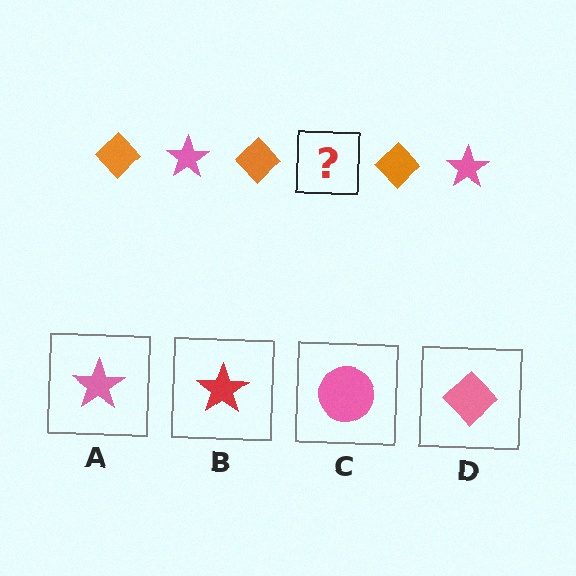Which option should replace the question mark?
Option A.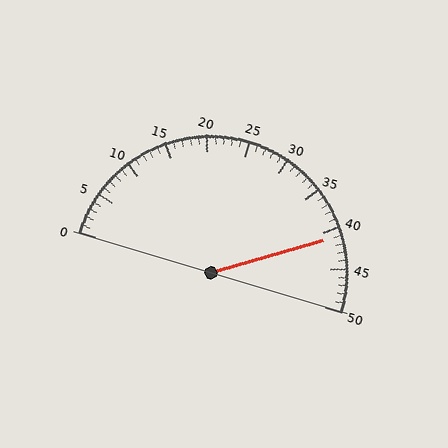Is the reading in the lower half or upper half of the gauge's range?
The reading is in the upper half of the range (0 to 50).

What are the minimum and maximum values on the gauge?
The gauge ranges from 0 to 50.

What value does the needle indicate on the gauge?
The needle indicates approximately 41.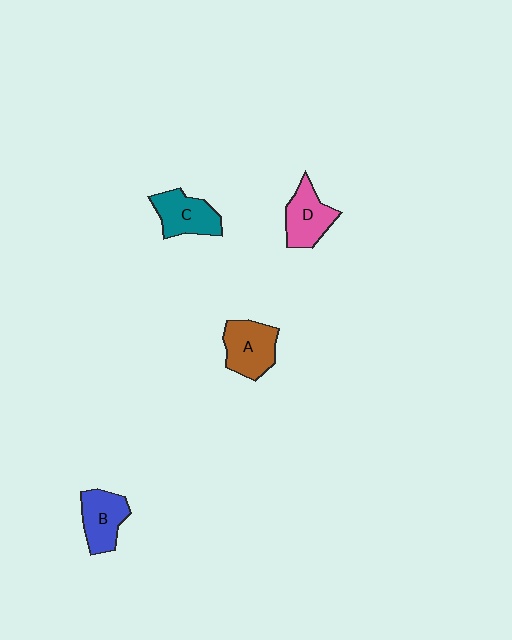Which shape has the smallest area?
Shape B (blue).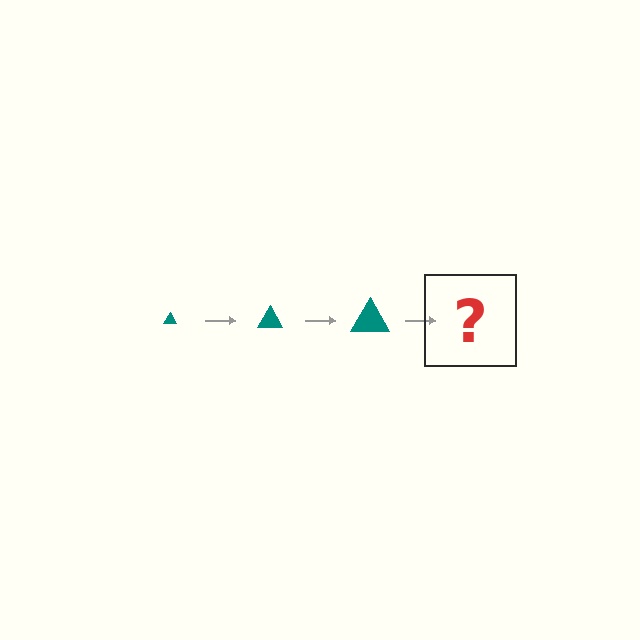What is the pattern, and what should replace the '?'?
The pattern is that the triangle gets progressively larger each step. The '?' should be a teal triangle, larger than the previous one.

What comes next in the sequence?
The next element should be a teal triangle, larger than the previous one.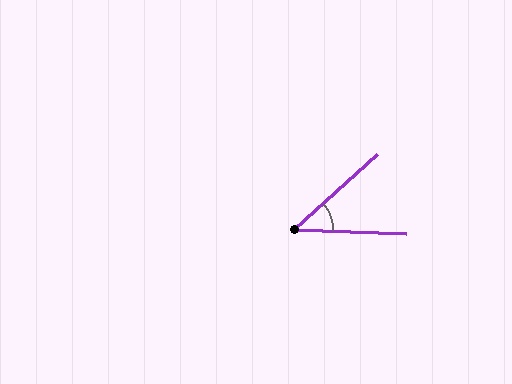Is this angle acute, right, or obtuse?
It is acute.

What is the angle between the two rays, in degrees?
Approximately 44 degrees.